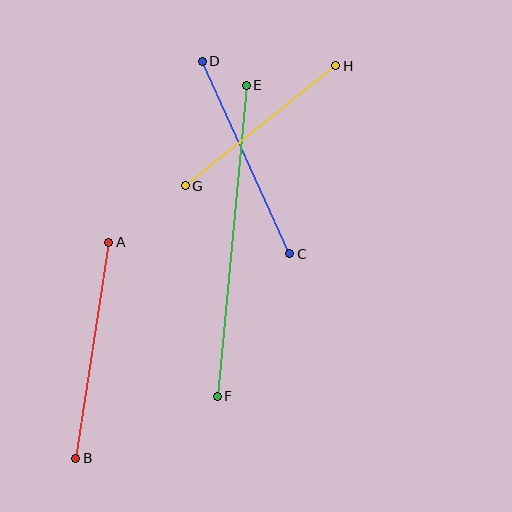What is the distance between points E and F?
The distance is approximately 312 pixels.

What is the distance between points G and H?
The distance is approximately 192 pixels.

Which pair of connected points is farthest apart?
Points E and F are farthest apart.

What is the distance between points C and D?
The distance is approximately 212 pixels.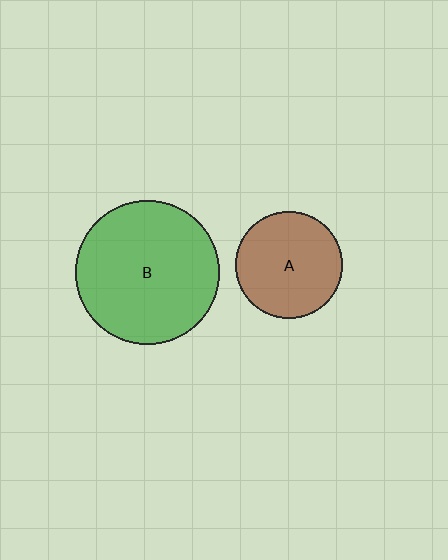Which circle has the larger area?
Circle B (green).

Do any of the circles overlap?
No, none of the circles overlap.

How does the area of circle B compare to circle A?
Approximately 1.8 times.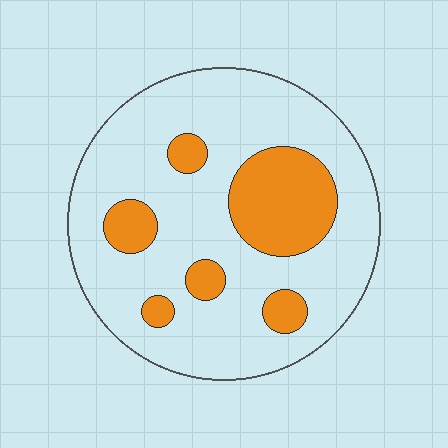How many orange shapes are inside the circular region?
6.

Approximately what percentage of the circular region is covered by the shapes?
Approximately 20%.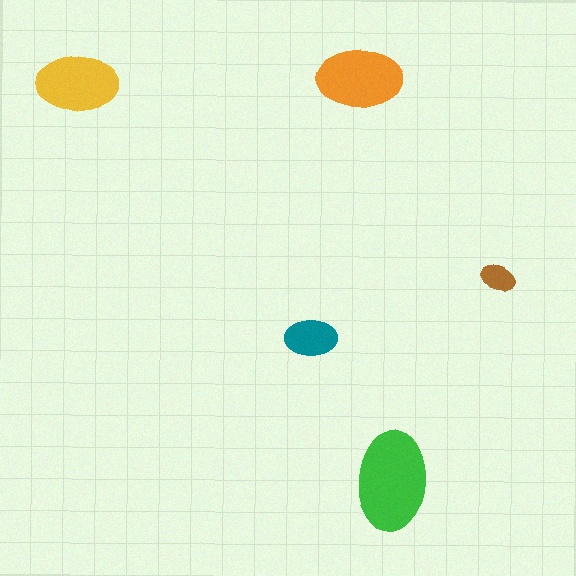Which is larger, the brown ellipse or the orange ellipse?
The orange one.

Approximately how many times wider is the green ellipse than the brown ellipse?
About 3 times wider.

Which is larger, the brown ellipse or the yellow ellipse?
The yellow one.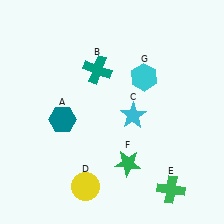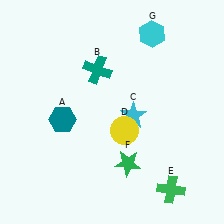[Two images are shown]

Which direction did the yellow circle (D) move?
The yellow circle (D) moved up.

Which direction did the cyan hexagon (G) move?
The cyan hexagon (G) moved up.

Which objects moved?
The objects that moved are: the yellow circle (D), the cyan hexagon (G).